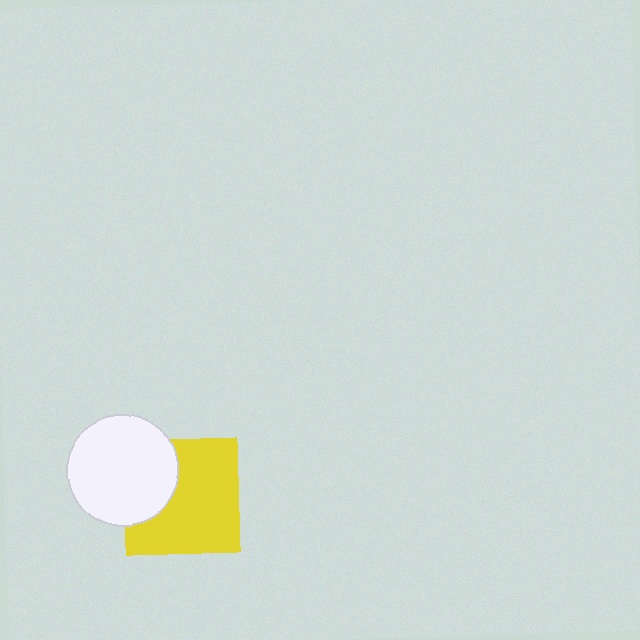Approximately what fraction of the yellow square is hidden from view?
Roughly 31% of the yellow square is hidden behind the white circle.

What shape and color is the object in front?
The object in front is a white circle.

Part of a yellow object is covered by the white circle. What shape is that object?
It is a square.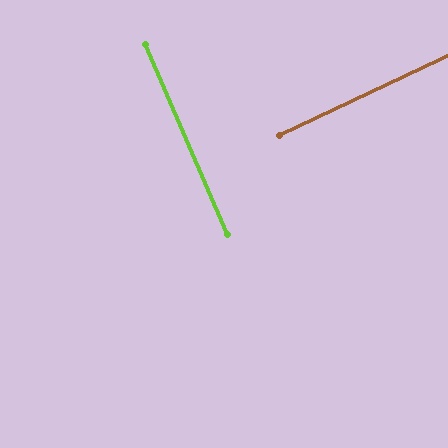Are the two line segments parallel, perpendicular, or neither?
Perpendicular — they meet at approximately 88°.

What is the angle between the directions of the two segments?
Approximately 88 degrees.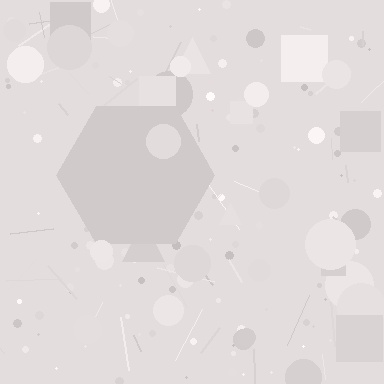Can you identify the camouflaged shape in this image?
The camouflaged shape is a hexagon.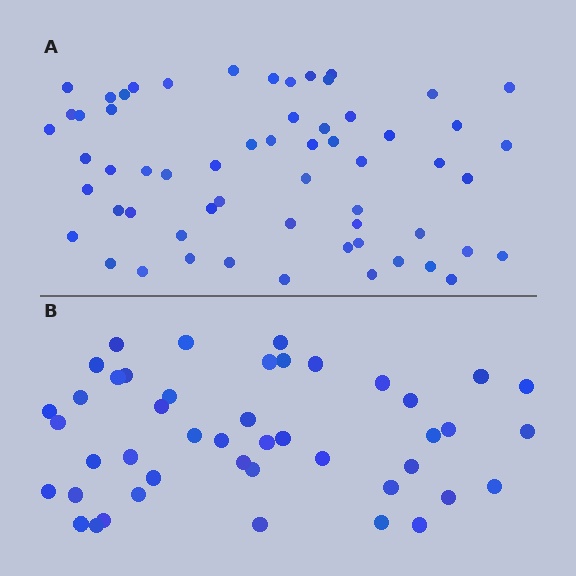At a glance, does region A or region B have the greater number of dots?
Region A (the top region) has more dots.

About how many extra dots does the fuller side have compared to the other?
Region A has approximately 15 more dots than region B.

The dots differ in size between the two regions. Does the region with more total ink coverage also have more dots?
No. Region B has more total ink coverage because its dots are larger, but region A actually contains more individual dots. Total area can be misleading — the number of items is what matters here.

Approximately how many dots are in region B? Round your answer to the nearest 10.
About 40 dots. (The exact count is 45, which rounds to 40.)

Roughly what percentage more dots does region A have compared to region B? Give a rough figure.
About 35% more.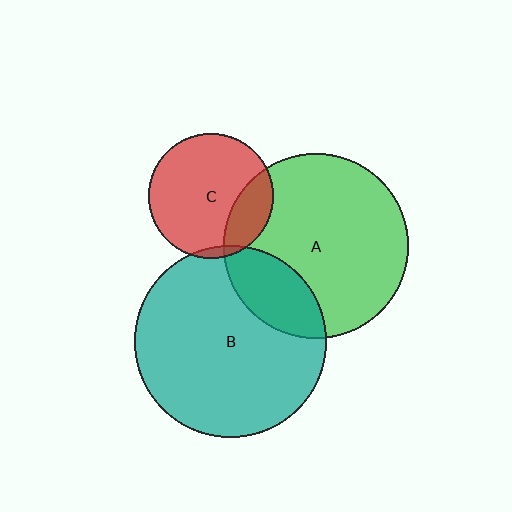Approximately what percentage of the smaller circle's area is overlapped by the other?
Approximately 5%.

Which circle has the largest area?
Circle B (teal).